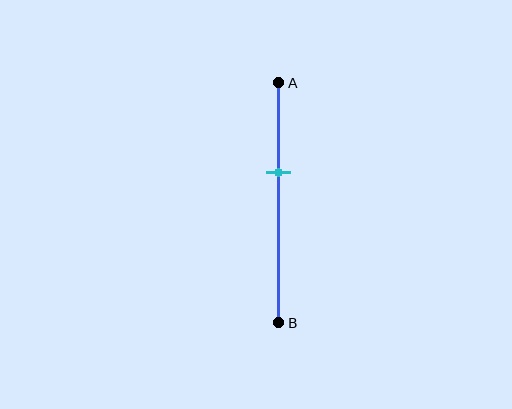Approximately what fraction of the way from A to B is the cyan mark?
The cyan mark is approximately 35% of the way from A to B.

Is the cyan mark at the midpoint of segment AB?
No, the mark is at about 35% from A, not at the 50% midpoint.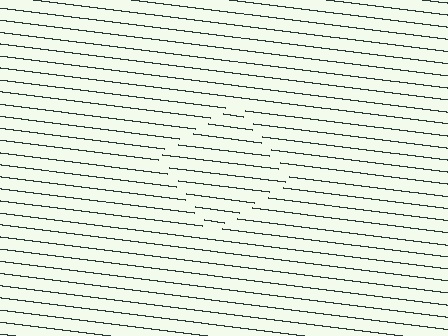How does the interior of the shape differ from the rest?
The interior of the shape contains the same grating, shifted by half a period — the contour is defined by the phase discontinuity where line-ends from the inner and outer gratings abut.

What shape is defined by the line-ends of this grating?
An illusory square. The interior of the shape contains the same grating, shifted by half a period — the contour is defined by the phase discontinuity where line-ends from the inner and outer gratings abut.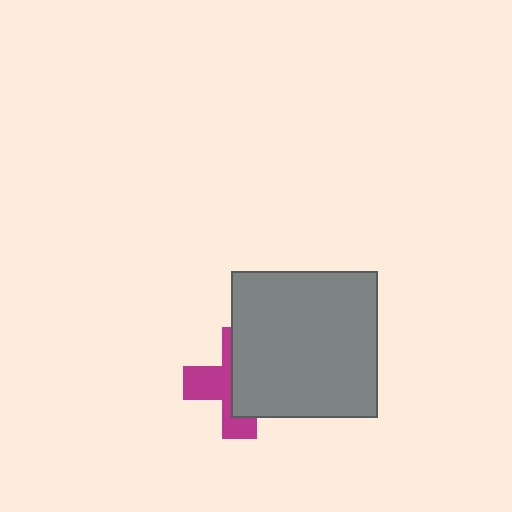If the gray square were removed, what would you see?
You would see the complete magenta cross.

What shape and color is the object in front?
The object in front is a gray square.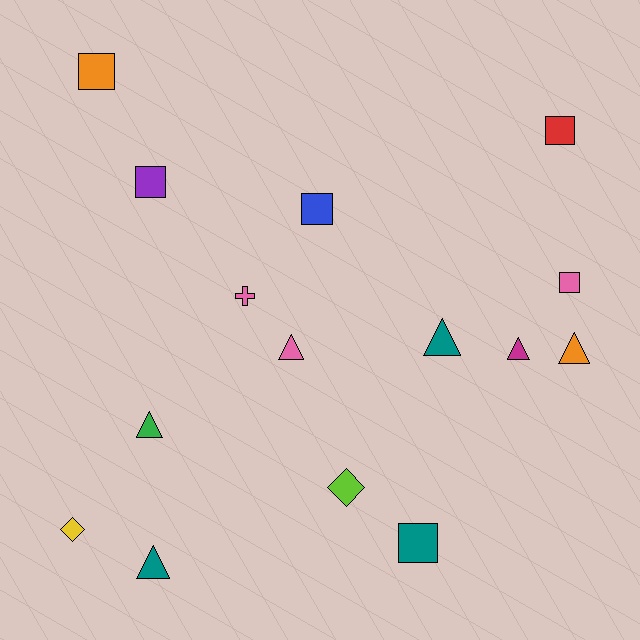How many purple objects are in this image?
There is 1 purple object.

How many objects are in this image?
There are 15 objects.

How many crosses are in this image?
There is 1 cross.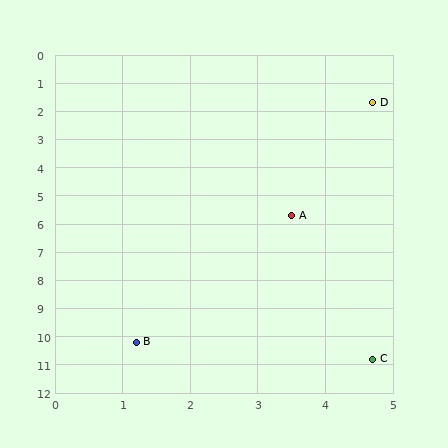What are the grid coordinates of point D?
Point D is at approximately (4.7, 1.7).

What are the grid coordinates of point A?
Point A is at approximately (3.5, 5.7).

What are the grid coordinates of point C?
Point C is at approximately (4.7, 10.8).